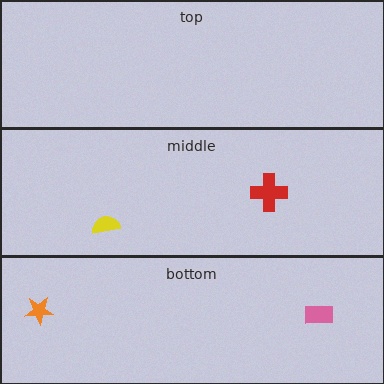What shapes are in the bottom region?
The pink rectangle, the orange star.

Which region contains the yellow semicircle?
The middle region.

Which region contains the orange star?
The bottom region.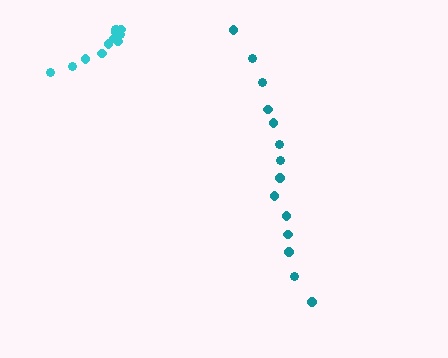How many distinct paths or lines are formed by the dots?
There are 2 distinct paths.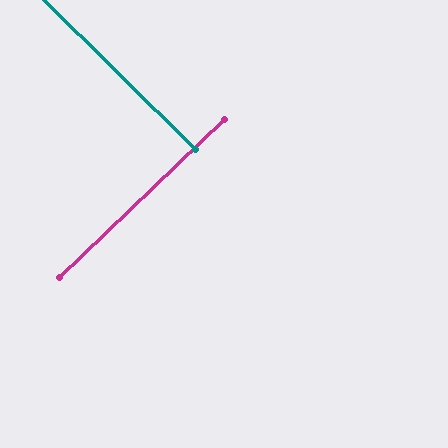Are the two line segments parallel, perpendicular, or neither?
Perpendicular — they meet at approximately 88°.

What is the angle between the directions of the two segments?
Approximately 88 degrees.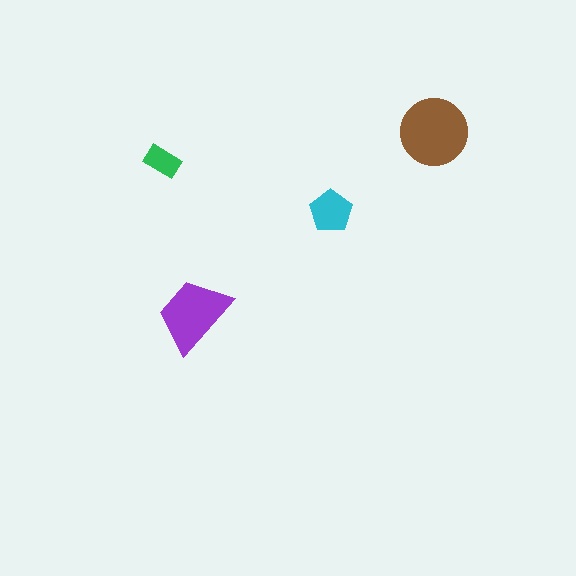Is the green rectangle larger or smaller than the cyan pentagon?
Smaller.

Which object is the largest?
The brown circle.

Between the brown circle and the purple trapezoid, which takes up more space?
The brown circle.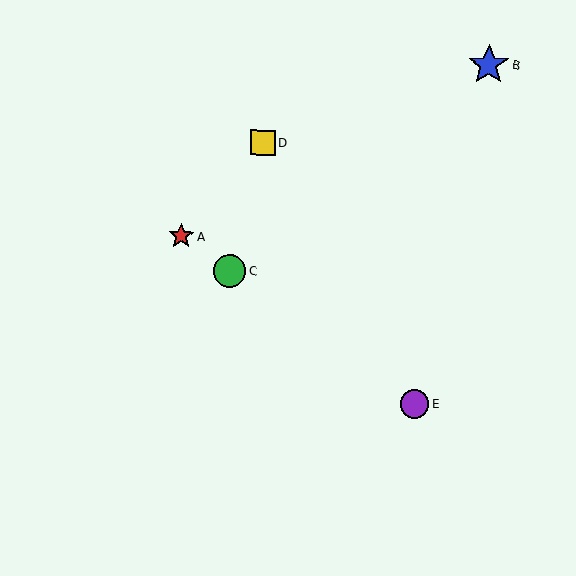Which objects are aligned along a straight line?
Objects A, C, E are aligned along a straight line.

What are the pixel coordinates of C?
Object C is at (230, 271).